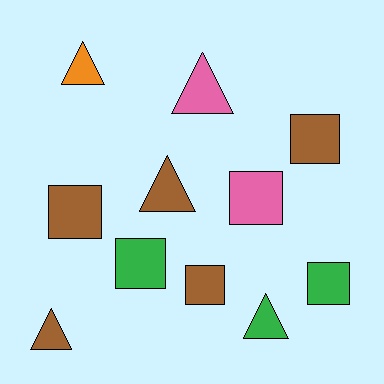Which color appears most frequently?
Brown, with 5 objects.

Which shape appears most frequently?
Square, with 6 objects.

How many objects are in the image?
There are 11 objects.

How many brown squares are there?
There are 3 brown squares.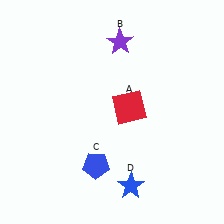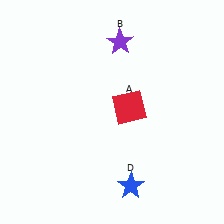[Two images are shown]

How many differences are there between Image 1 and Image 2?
There is 1 difference between the two images.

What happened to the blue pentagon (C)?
The blue pentagon (C) was removed in Image 2. It was in the bottom-left area of Image 1.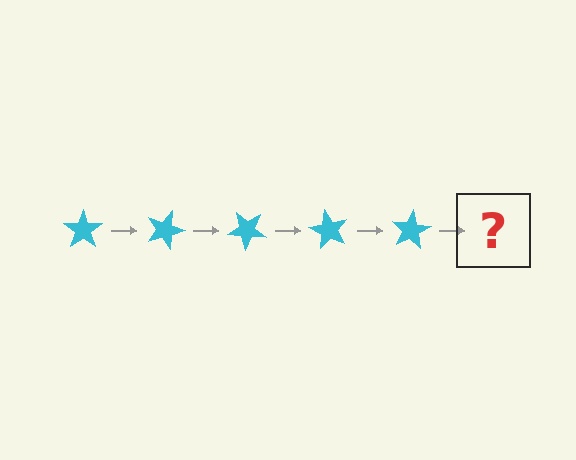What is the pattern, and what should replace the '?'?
The pattern is that the star rotates 20 degrees each step. The '?' should be a cyan star rotated 100 degrees.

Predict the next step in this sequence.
The next step is a cyan star rotated 100 degrees.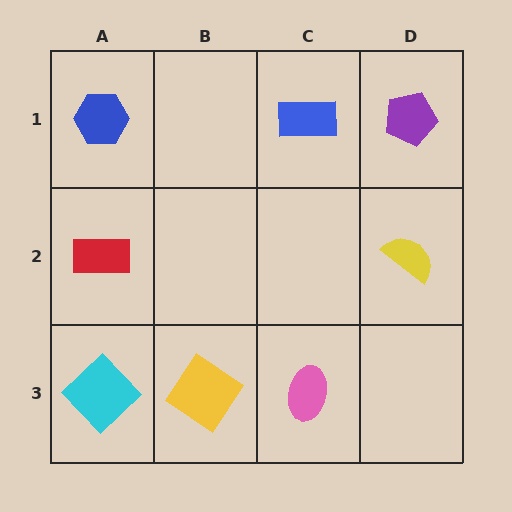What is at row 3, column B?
A yellow diamond.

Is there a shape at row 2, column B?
No, that cell is empty.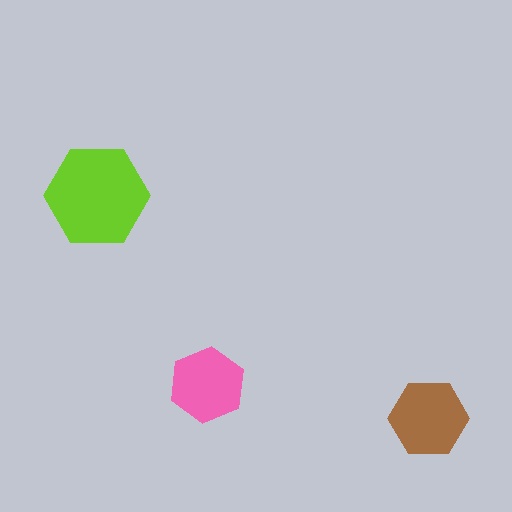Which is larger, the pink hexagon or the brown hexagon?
The brown one.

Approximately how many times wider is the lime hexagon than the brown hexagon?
About 1.5 times wider.